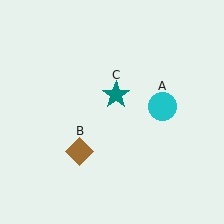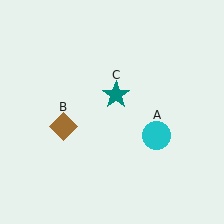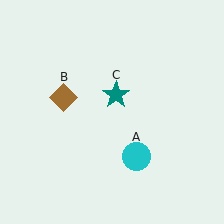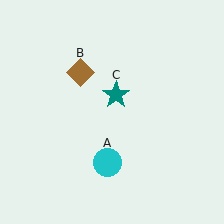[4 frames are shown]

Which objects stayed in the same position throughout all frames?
Teal star (object C) remained stationary.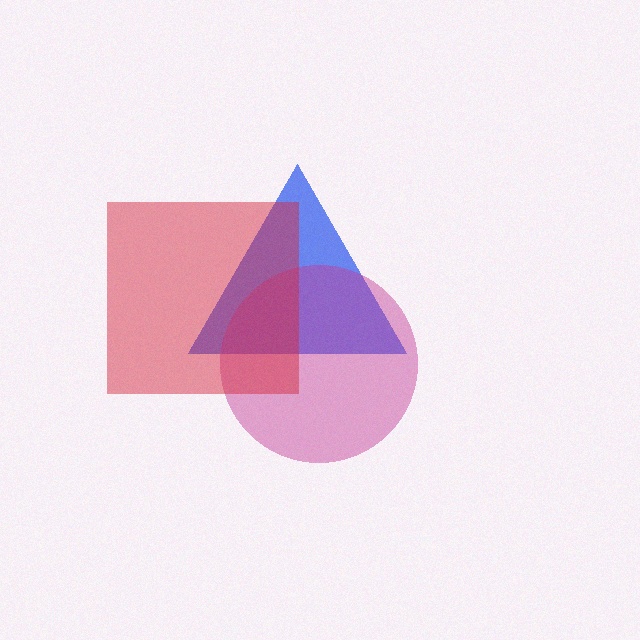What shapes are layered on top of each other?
The layered shapes are: a blue triangle, a magenta circle, a red square.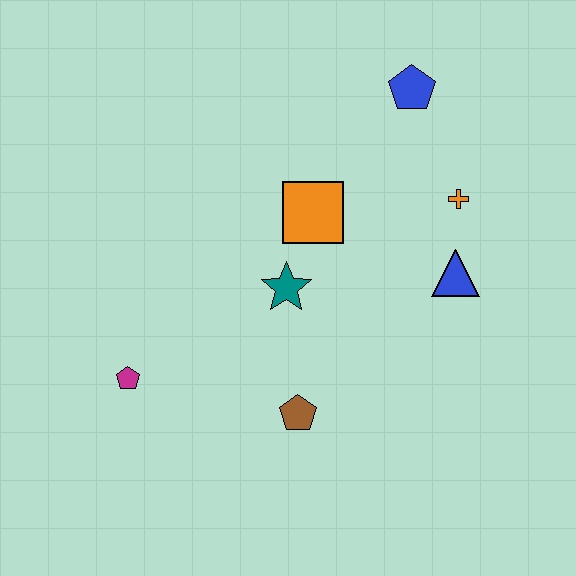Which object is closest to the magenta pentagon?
The brown pentagon is closest to the magenta pentagon.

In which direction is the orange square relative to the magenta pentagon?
The orange square is to the right of the magenta pentagon.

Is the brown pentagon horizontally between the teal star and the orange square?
Yes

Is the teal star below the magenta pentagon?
No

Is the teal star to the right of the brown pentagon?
No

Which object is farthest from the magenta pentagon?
The blue pentagon is farthest from the magenta pentagon.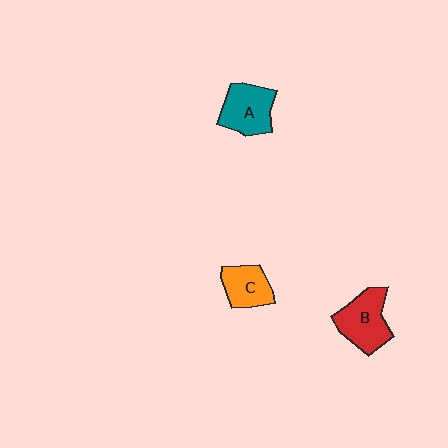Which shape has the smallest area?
Shape C (orange).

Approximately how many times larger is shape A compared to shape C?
Approximately 1.3 times.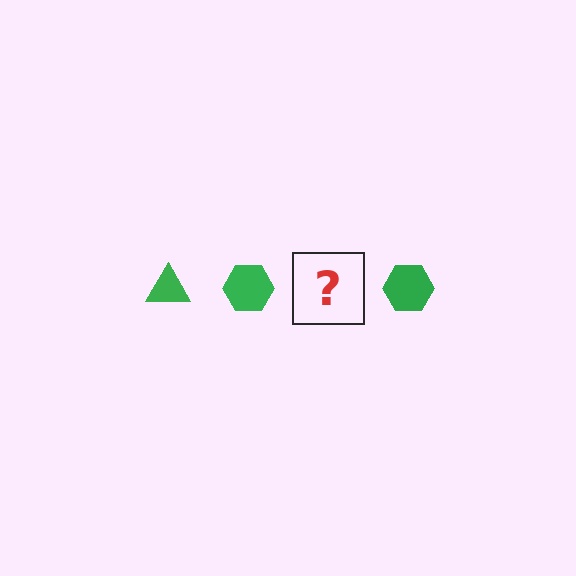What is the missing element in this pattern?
The missing element is a green triangle.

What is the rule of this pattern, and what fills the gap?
The rule is that the pattern cycles through triangle, hexagon shapes in green. The gap should be filled with a green triangle.